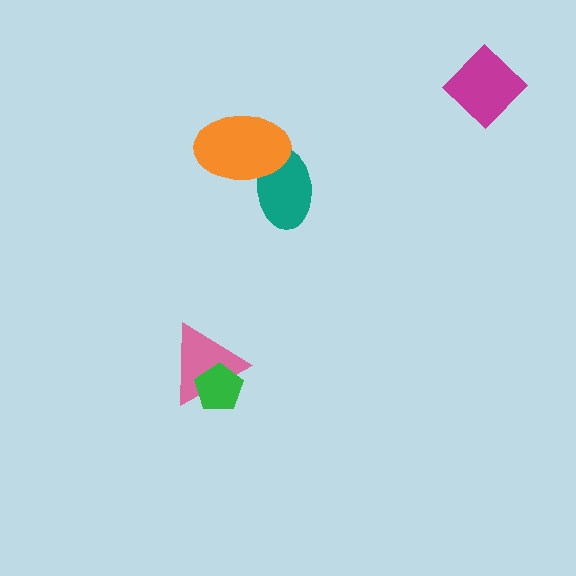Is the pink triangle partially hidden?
Yes, it is partially covered by another shape.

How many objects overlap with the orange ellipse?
1 object overlaps with the orange ellipse.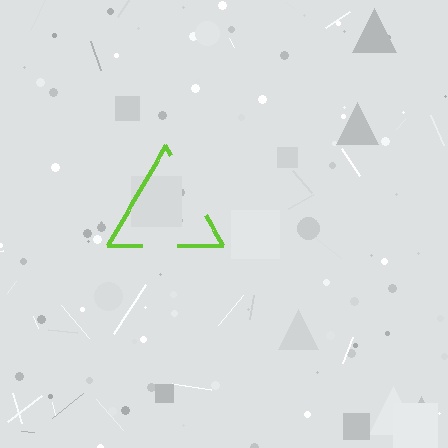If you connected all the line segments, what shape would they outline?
They would outline a triangle.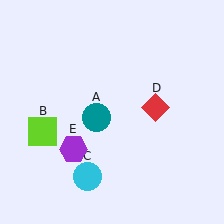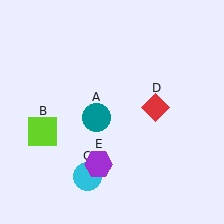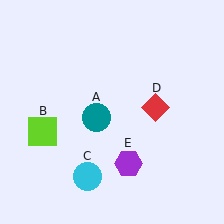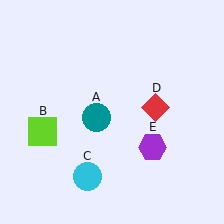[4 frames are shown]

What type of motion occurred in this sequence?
The purple hexagon (object E) rotated counterclockwise around the center of the scene.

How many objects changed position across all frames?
1 object changed position: purple hexagon (object E).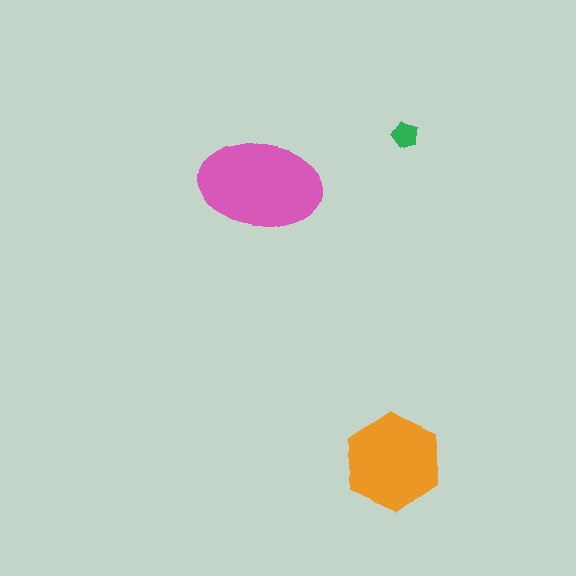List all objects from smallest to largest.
The green pentagon, the orange hexagon, the pink ellipse.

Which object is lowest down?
The orange hexagon is bottommost.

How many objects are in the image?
There are 3 objects in the image.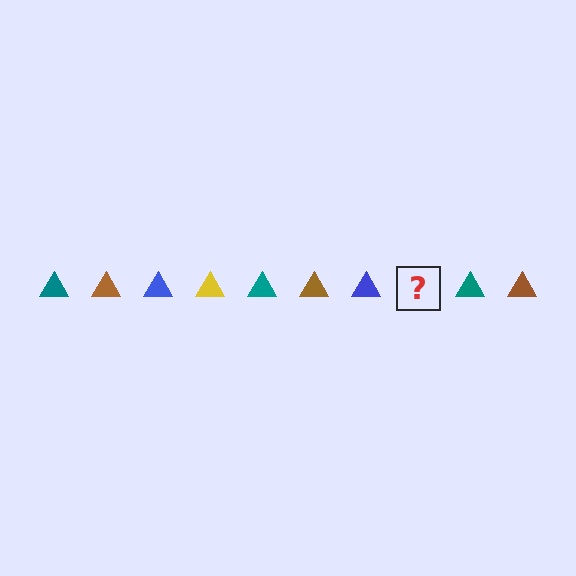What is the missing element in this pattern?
The missing element is a yellow triangle.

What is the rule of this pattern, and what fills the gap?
The rule is that the pattern cycles through teal, brown, blue, yellow triangles. The gap should be filled with a yellow triangle.